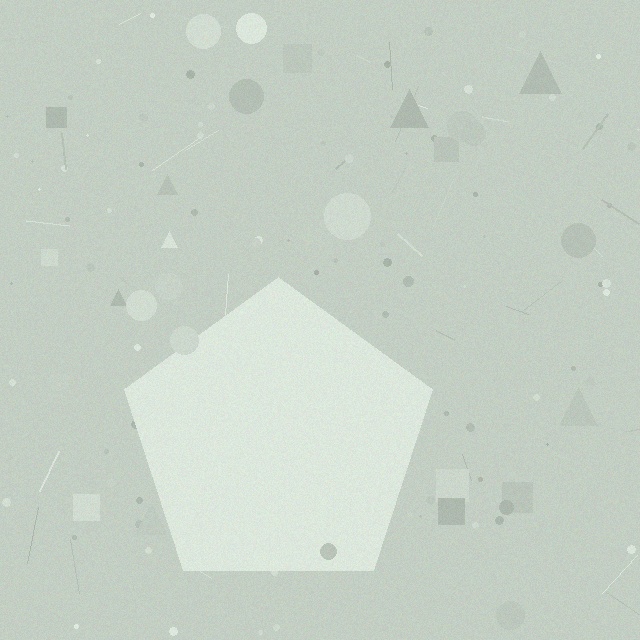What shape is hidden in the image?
A pentagon is hidden in the image.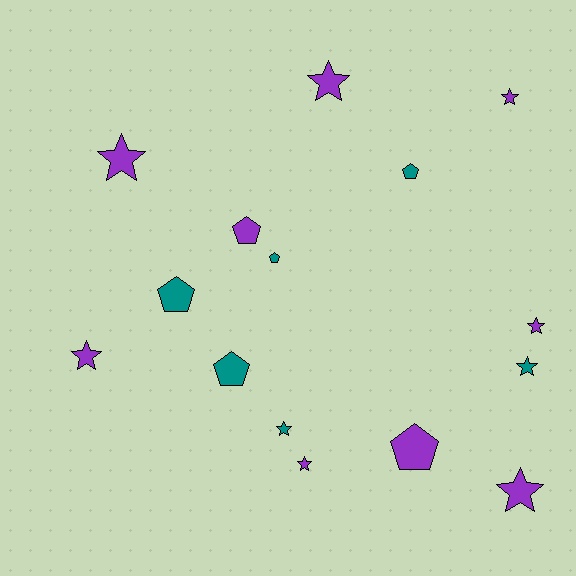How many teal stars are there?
There are 2 teal stars.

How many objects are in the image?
There are 15 objects.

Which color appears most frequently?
Purple, with 9 objects.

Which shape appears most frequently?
Star, with 9 objects.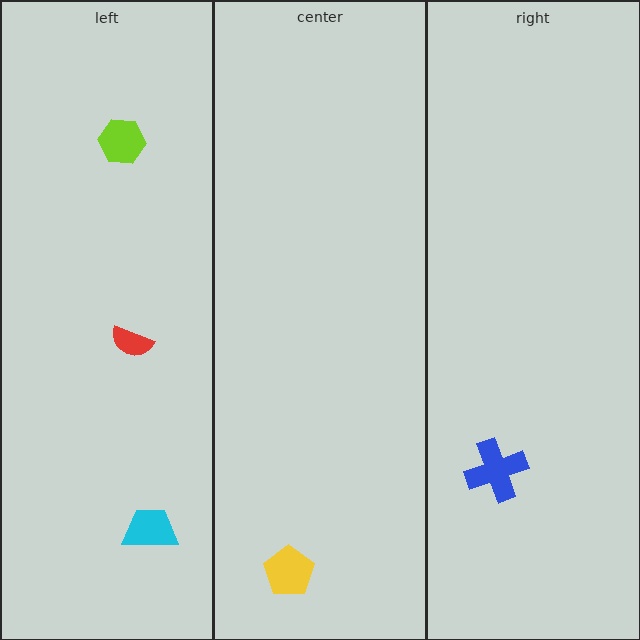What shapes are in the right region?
The blue cross.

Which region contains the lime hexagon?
The left region.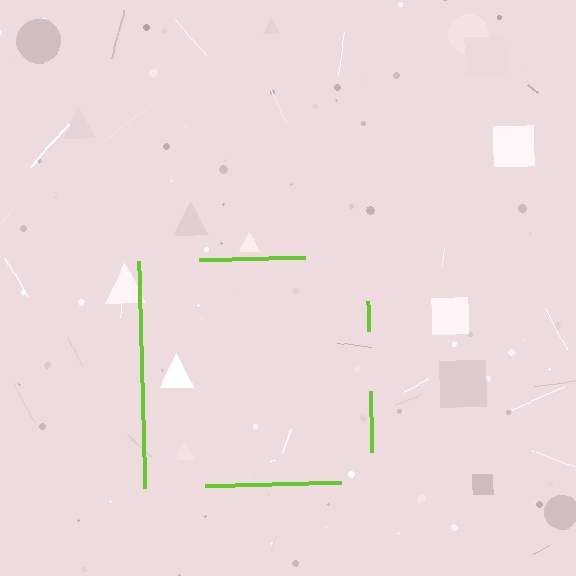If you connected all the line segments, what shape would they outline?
They would outline a square.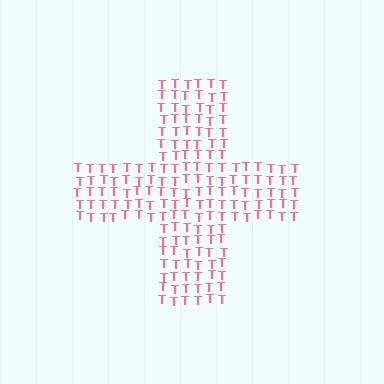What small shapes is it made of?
It is made of small letter T's.